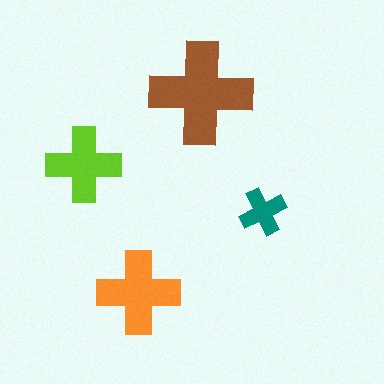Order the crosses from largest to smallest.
the brown one, the orange one, the lime one, the teal one.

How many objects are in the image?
There are 4 objects in the image.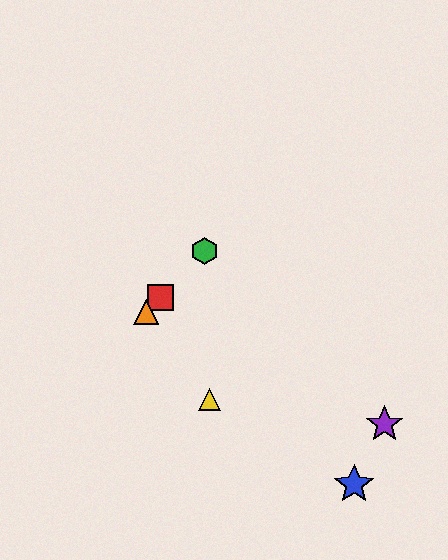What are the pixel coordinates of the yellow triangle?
The yellow triangle is at (210, 400).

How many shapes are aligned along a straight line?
3 shapes (the red square, the green hexagon, the orange triangle) are aligned along a straight line.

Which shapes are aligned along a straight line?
The red square, the green hexagon, the orange triangle are aligned along a straight line.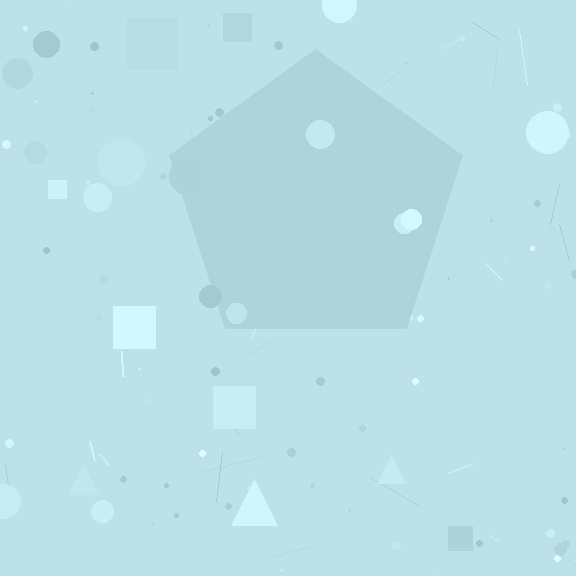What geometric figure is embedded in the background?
A pentagon is embedded in the background.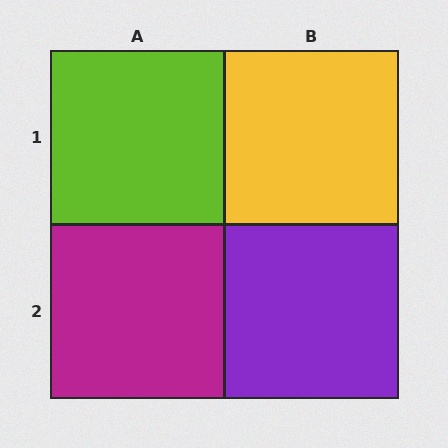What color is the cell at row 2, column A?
Magenta.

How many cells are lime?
1 cell is lime.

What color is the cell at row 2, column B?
Purple.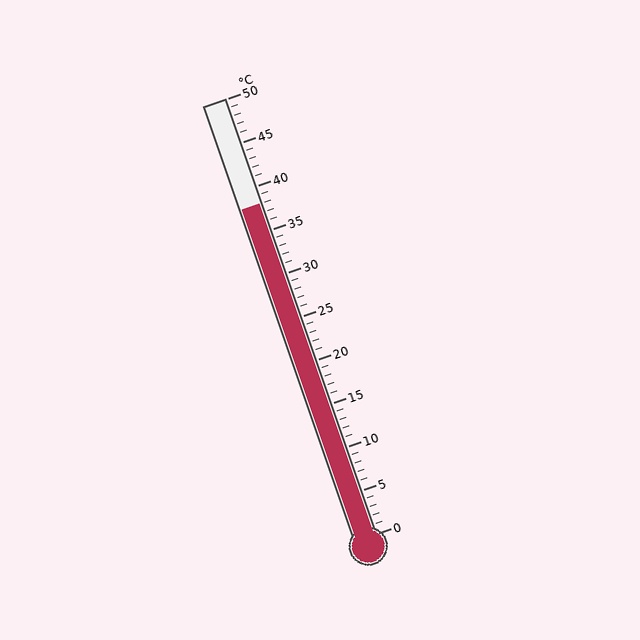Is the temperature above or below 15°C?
The temperature is above 15°C.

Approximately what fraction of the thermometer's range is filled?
The thermometer is filled to approximately 75% of its range.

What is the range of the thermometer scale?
The thermometer scale ranges from 0°C to 50°C.